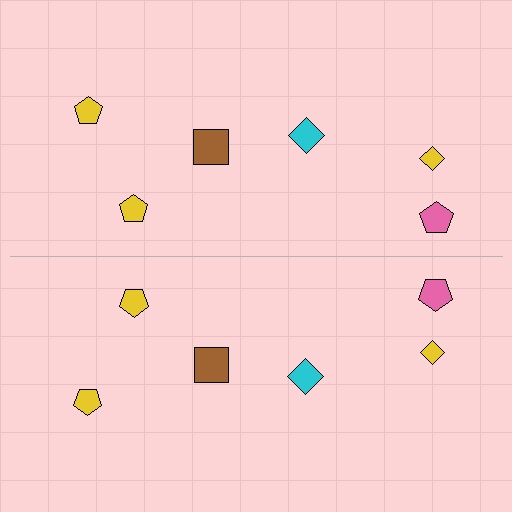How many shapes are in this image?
There are 12 shapes in this image.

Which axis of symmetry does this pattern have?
The pattern has a horizontal axis of symmetry running through the center of the image.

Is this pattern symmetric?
Yes, this pattern has bilateral (reflection) symmetry.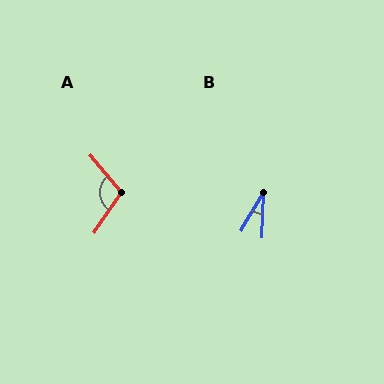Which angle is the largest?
A, at approximately 105 degrees.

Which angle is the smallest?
B, at approximately 29 degrees.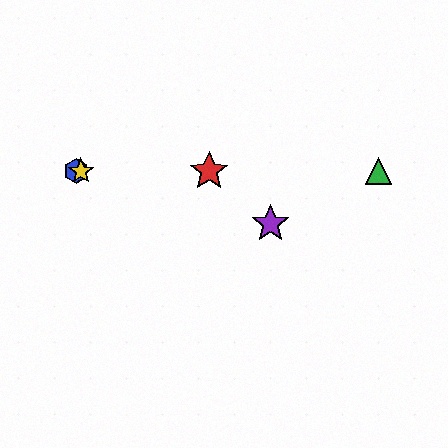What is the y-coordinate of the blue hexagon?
The blue hexagon is at y≈171.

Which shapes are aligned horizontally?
The red star, the blue hexagon, the green triangle, the yellow star are aligned horizontally.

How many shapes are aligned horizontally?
4 shapes (the red star, the blue hexagon, the green triangle, the yellow star) are aligned horizontally.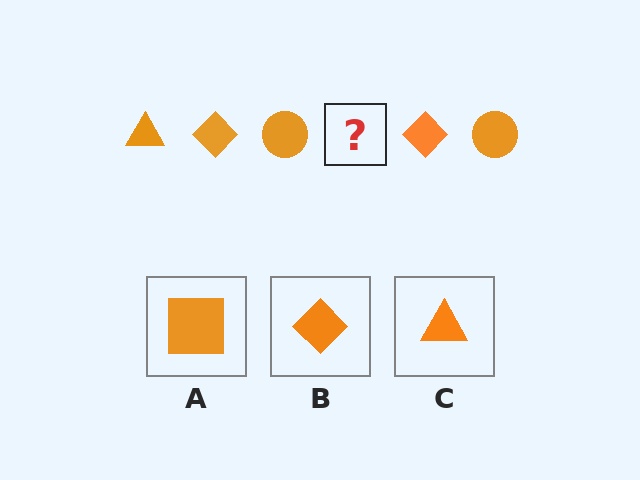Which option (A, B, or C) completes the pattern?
C.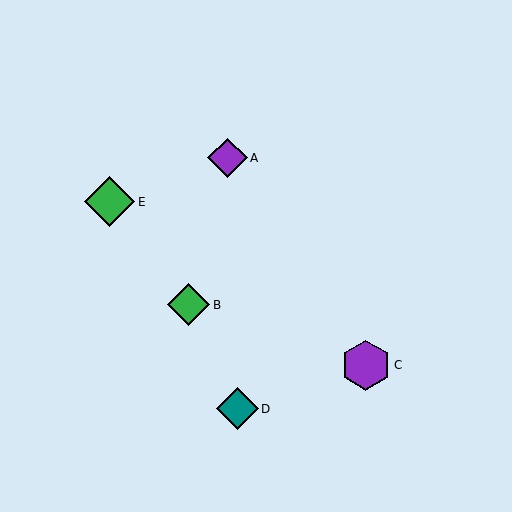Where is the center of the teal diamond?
The center of the teal diamond is at (237, 409).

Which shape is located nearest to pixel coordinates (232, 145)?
The purple diamond (labeled A) at (228, 158) is nearest to that location.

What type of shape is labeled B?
Shape B is a green diamond.